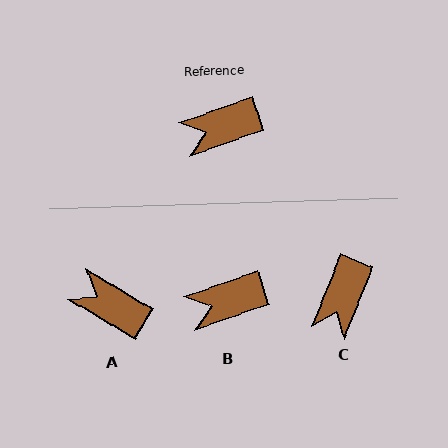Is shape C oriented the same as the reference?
No, it is off by about 49 degrees.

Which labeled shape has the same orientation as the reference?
B.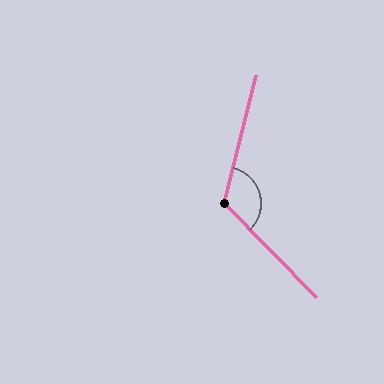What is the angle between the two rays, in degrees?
Approximately 121 degrees.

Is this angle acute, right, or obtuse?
It is obtuse.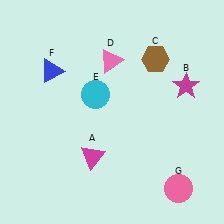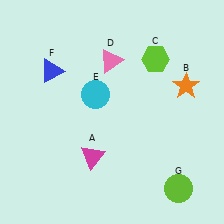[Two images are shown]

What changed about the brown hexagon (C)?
In Image 1, C is brown. In Image 2, it changed to lime.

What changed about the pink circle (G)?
In Image 1, G is pink. In Image 2, it changed to lime.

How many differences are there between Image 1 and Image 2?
There are 3 differences between the two images.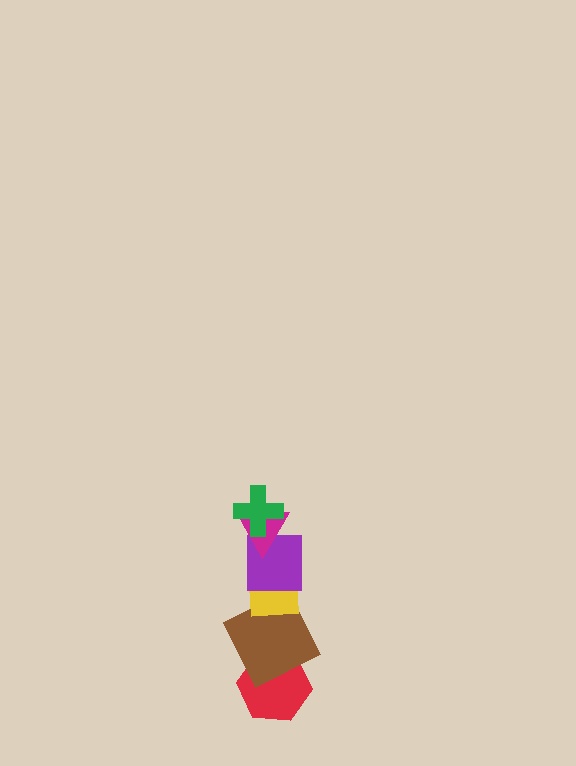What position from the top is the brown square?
The brown square is 5th from the top.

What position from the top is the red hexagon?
The red hexagon is 6th from the top.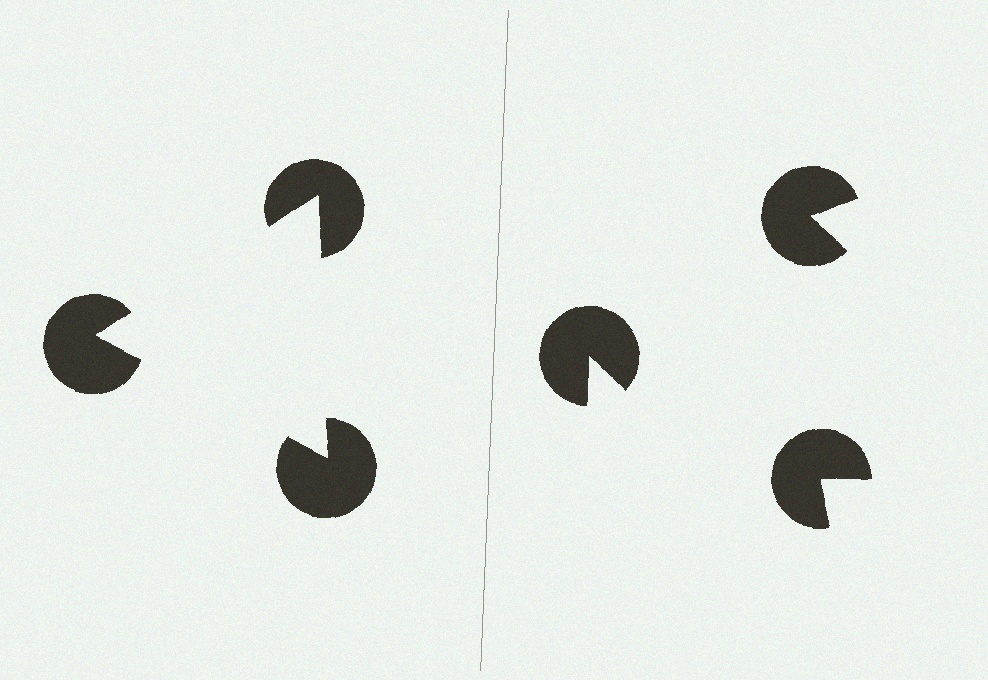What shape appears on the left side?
An illusory triangle.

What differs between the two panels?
The pac-man discs are positioned identically on both sides; only the wedge orientations differ. On the left they align to a triangle; on the right they are misaligned.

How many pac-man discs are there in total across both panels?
6 — 3 on each side.